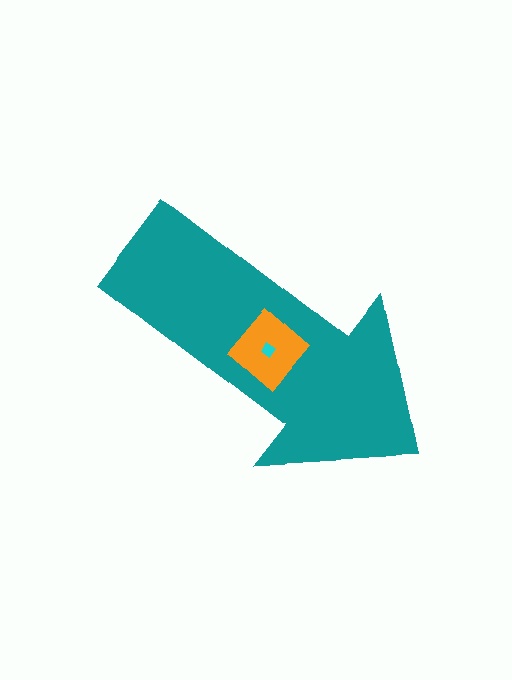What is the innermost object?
The cyan diamond.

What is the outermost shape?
The teal arrow.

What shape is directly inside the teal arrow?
The orange diamond.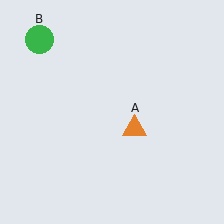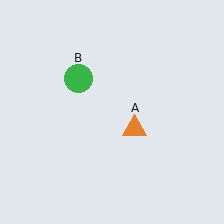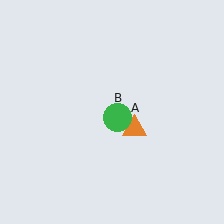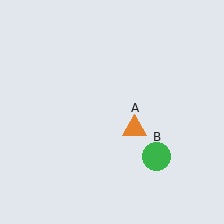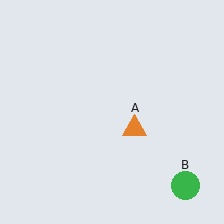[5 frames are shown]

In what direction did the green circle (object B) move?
The green circle (object B) moved down and to the right.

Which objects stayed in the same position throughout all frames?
Orange triangle (object A) remained stationary.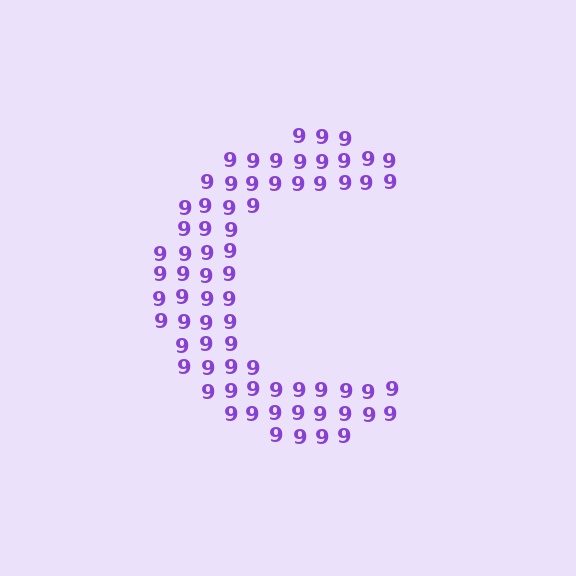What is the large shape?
The large shape is the letter C.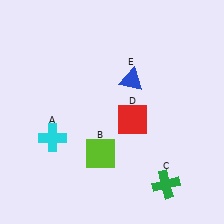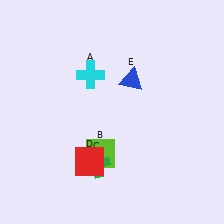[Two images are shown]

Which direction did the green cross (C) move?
The green cross (C) moved left.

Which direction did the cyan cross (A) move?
The cyan cross (A) moved up.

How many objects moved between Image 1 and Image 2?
3 objects moved between the two images.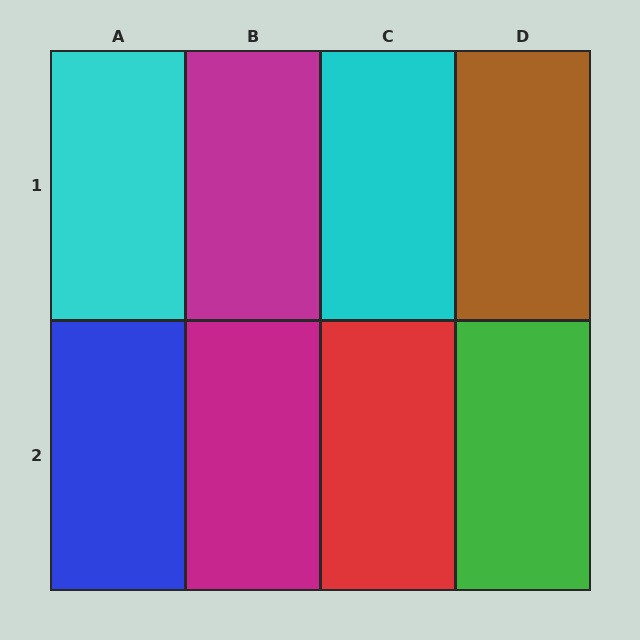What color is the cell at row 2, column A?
Blue.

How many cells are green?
1 cell is green.